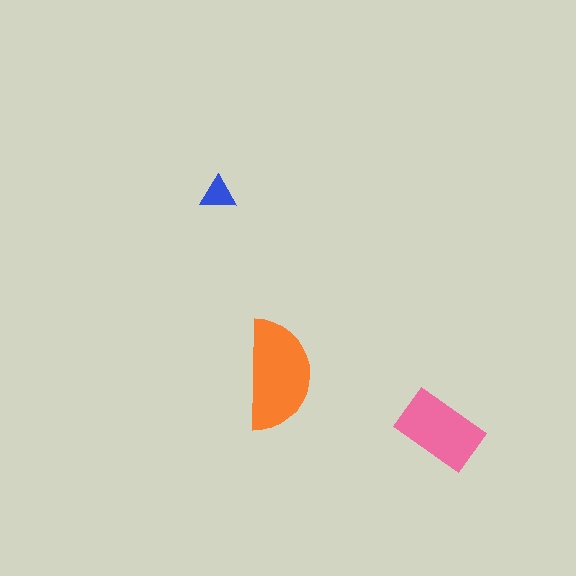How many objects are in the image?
There are 3 objects in the image.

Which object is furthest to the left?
The blue triangle is leftmost.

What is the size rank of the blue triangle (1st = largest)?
3rd.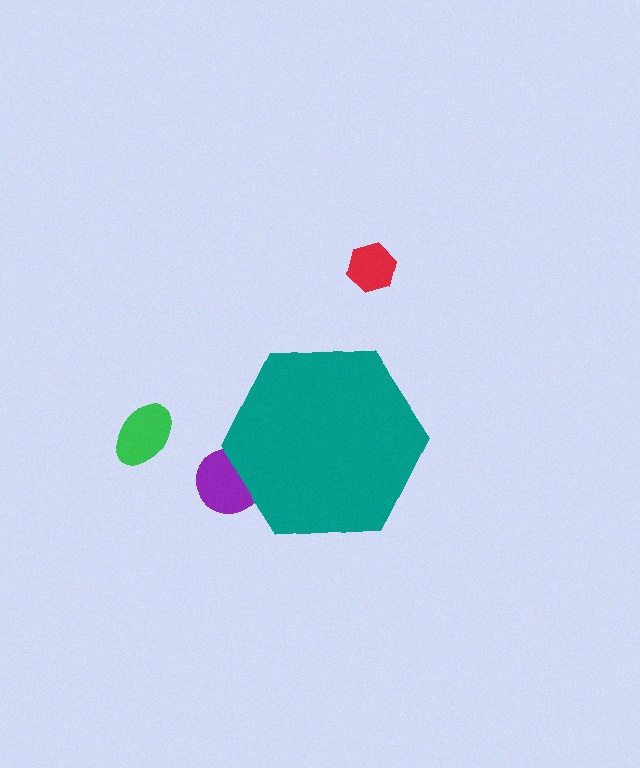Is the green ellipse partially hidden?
No, the green ellipse is fully visible.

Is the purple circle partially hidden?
Yes, the purple circle is partially hidden behind the teal hexagon.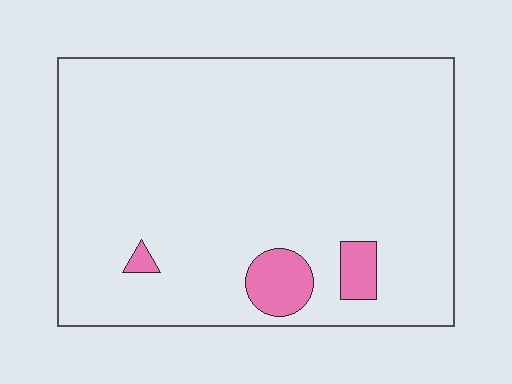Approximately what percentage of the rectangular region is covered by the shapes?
Approximately 5%.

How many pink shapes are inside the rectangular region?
3.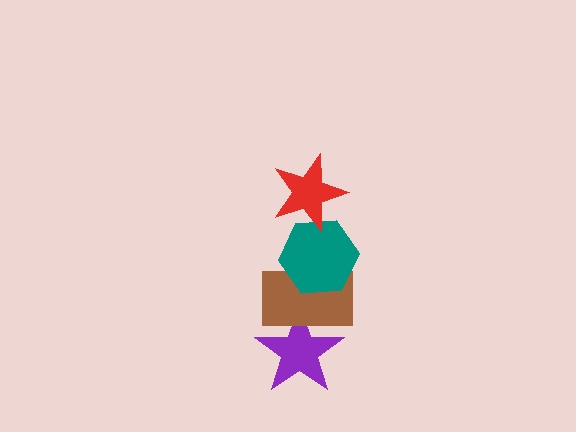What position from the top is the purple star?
The purple star is 4th from the top.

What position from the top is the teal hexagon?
The teal hexagon is 2nd from the top.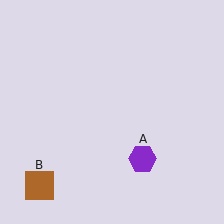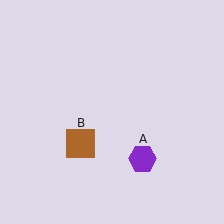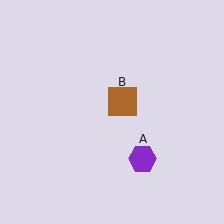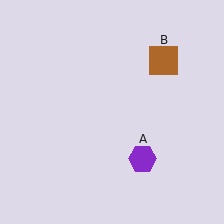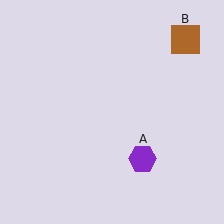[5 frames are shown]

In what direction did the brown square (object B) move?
The brown square (object B) moved up and to the right.